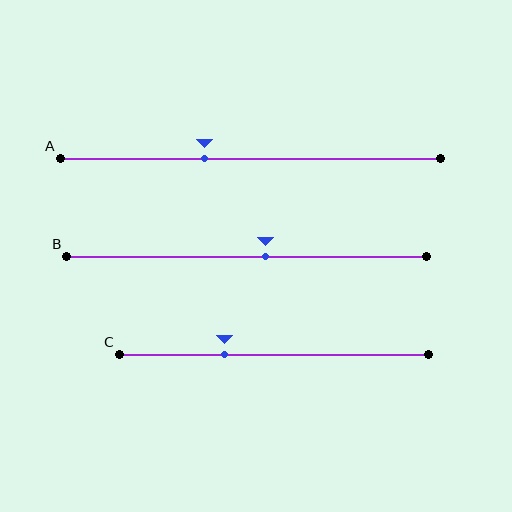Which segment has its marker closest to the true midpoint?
Segment B has its marker closest to the true midpoint.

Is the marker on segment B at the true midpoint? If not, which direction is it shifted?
No, the marker on segment B is shifted to the right by about 5% of the segment length.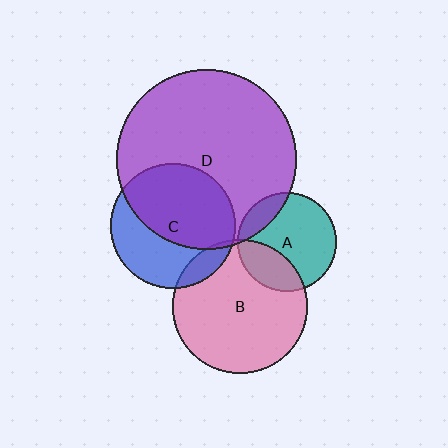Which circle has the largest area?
Circle D (purple).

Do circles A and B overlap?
Yes.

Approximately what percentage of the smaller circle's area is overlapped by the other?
Approximately 30%.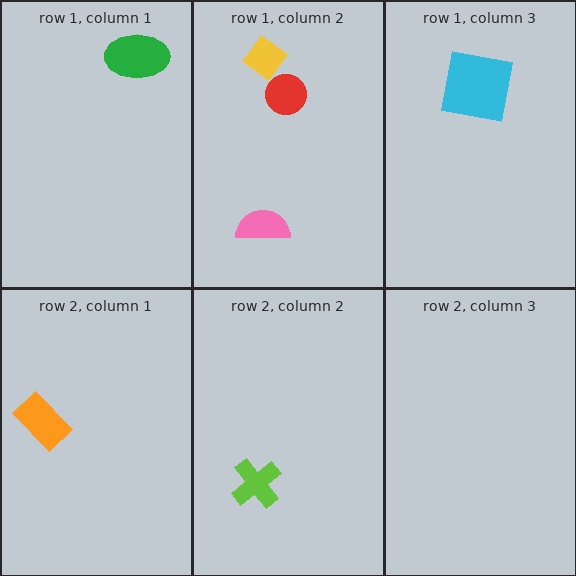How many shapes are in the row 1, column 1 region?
1.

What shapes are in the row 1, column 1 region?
The green ellipse.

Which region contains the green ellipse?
The row 1, column 1 region.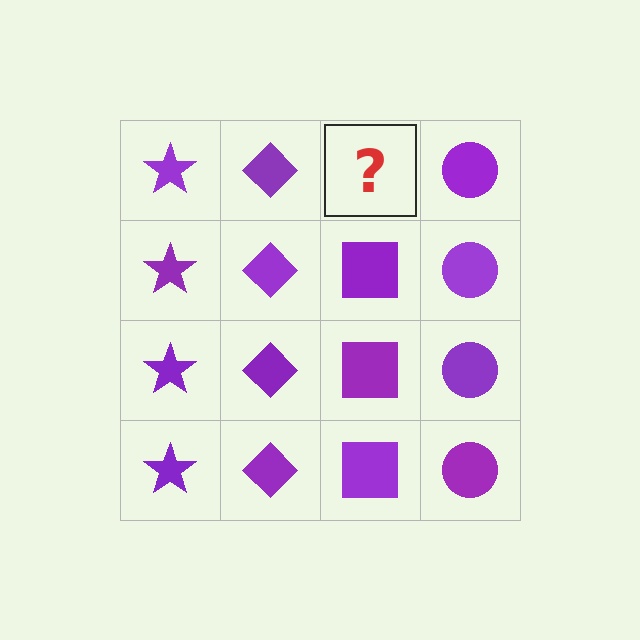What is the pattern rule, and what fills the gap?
The rule is that each column has a consistent shape. The gap should be filled with a purple square.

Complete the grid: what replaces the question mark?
The question mark should be replaced with a purple square.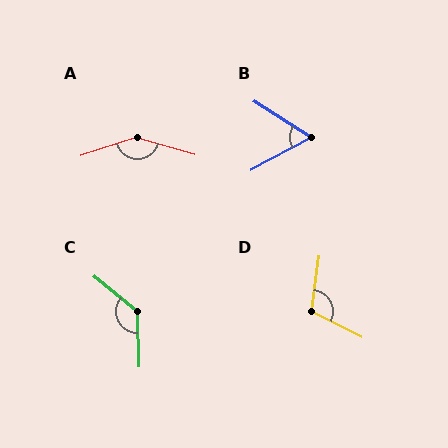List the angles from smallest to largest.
B (61°), D (109°), C (131°), A (146°).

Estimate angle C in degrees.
Approximately 131 degrees.